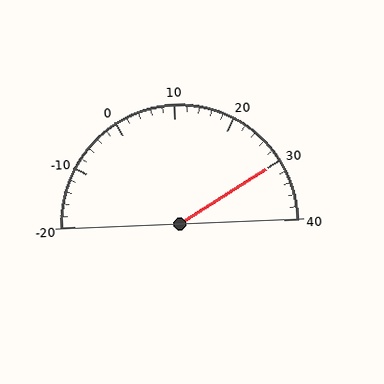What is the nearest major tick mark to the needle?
The nearest major tick mark is 30.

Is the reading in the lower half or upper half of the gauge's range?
The reading is in the upper half of the range (-20 to 40).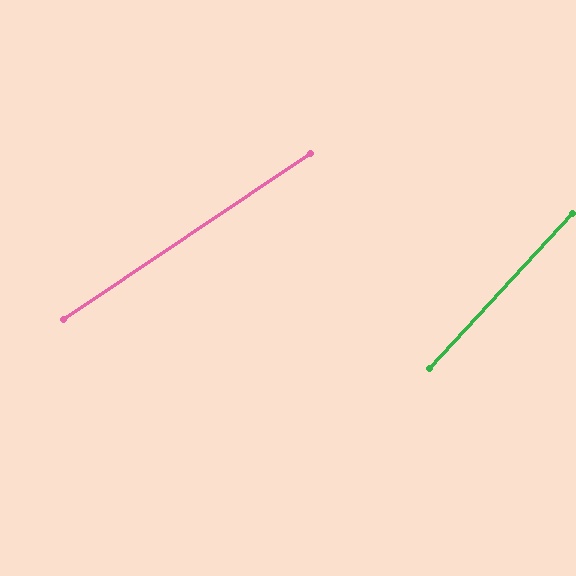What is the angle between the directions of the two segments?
Approximately 13 degrees.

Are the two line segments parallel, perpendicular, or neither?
Neither parallel nor perpendicular — they differ by about 13°.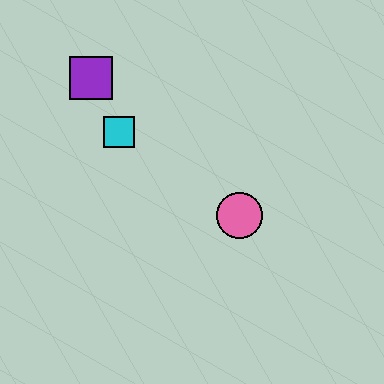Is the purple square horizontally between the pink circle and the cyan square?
No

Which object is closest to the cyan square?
The purple square is closest to the cyan square.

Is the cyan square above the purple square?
No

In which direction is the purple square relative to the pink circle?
The purple square is to the left of the pink circle.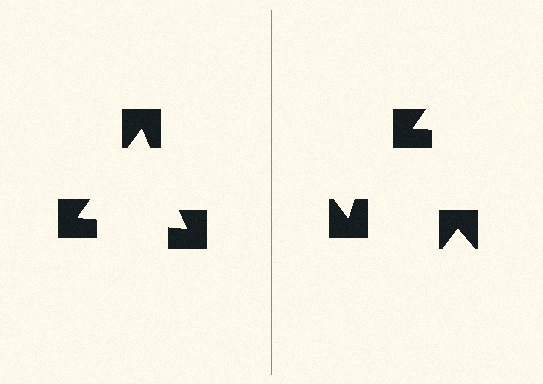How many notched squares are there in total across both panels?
6 — 3 on each side.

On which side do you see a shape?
An illusory triangle appears on the left side. On the right side the wedge cuts are rotated, so no coherent shape forms.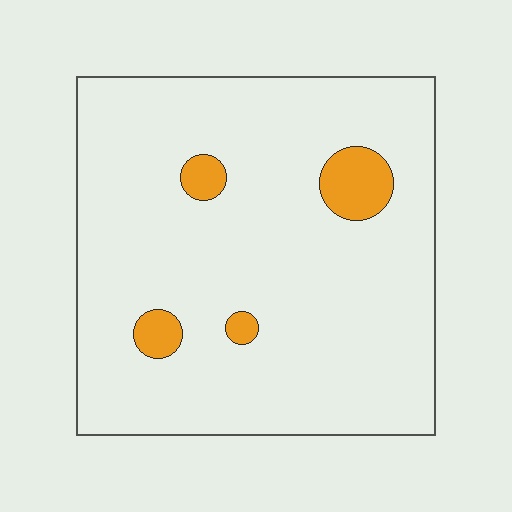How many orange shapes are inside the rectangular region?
4.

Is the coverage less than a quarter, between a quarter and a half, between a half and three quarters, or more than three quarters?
Less than a quarter.